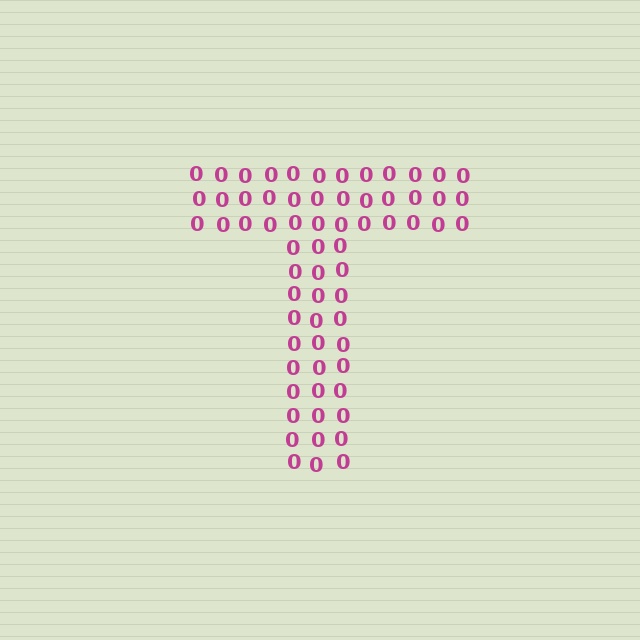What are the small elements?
The small elements are digit 0's.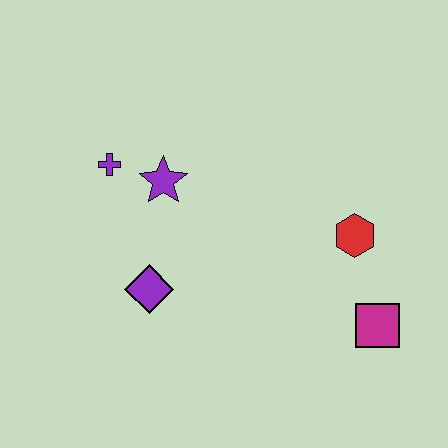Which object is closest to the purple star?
The purple cross is closest to the purple star.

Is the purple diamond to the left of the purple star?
Yes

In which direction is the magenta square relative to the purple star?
The magenta square is to the right of the purple star.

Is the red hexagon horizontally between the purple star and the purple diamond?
No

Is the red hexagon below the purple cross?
Yes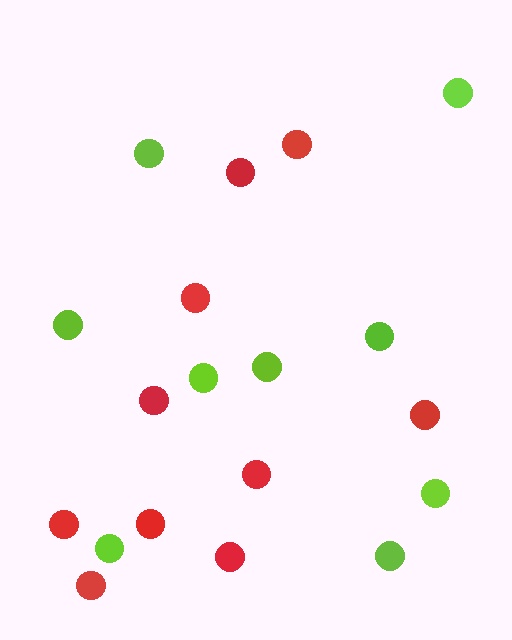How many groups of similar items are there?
There are 2 groups: one group of lime circles (9) and one group of red circles (10).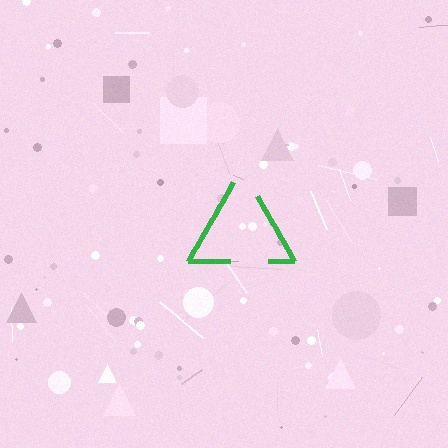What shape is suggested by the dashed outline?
The dashed outline suggests a triangle.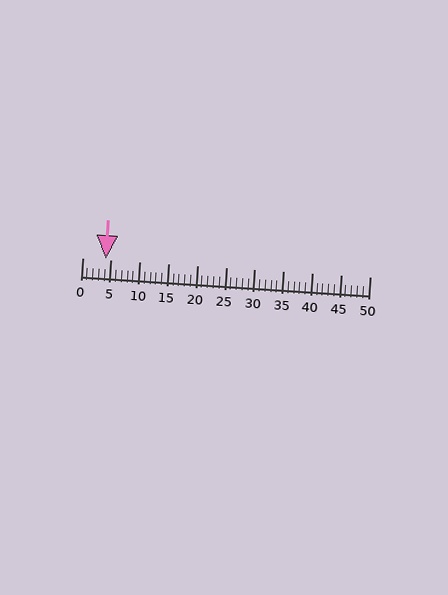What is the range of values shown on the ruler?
The ruler shows values from 0 to 50.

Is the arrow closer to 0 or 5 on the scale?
The arrow is closer to 5.